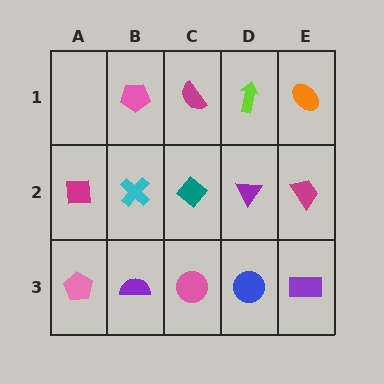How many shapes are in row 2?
5 shapes.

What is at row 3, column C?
A pink circle.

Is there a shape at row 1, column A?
No, that cell is empty.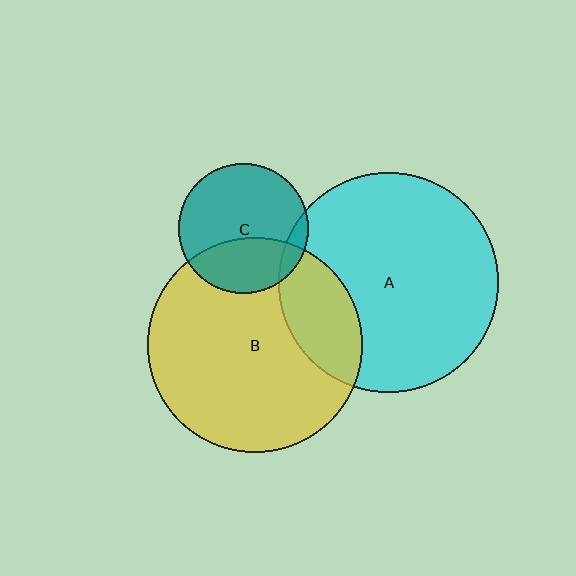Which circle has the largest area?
Circle A (cyan).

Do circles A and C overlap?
Yes.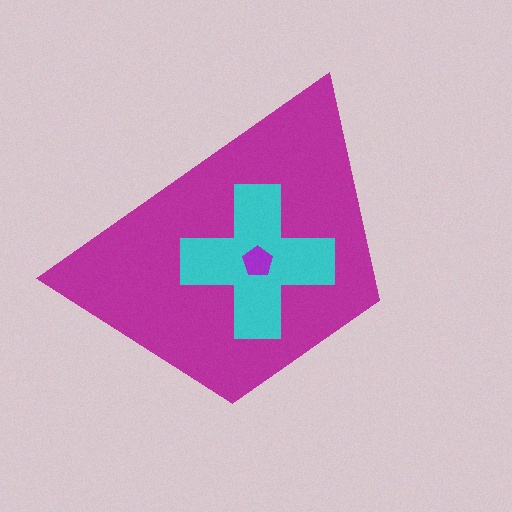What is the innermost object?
The purple pentagon.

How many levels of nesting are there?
3.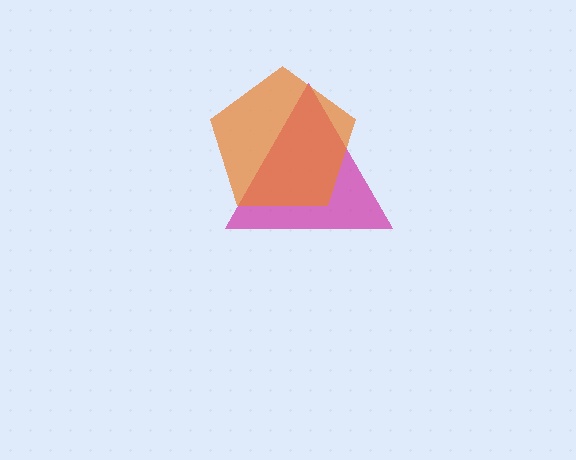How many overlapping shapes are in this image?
There are 2 overlapping shapes in the image.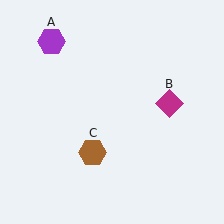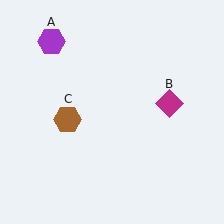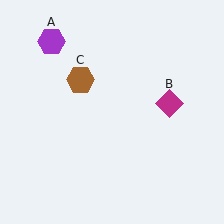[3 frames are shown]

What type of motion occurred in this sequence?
The brown hexagon (object C) rotated clockwise around the center of the scene.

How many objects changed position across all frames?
1 object changed position: brown hexagon (object C).